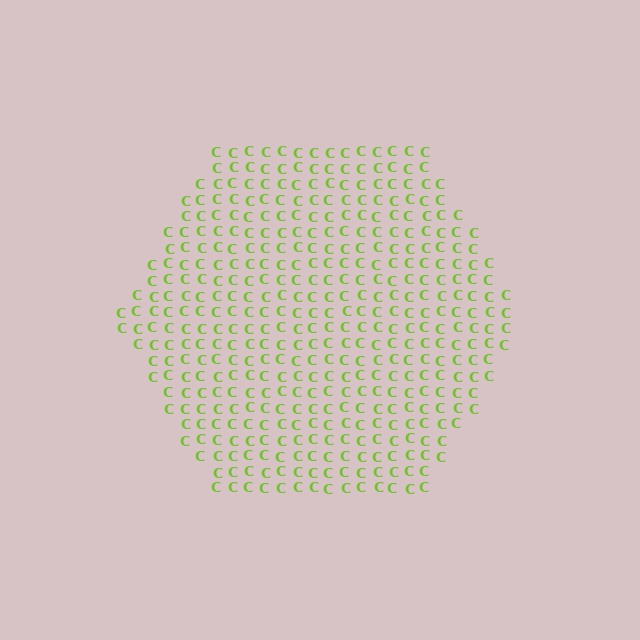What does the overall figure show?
The overall figure shows a hexagon.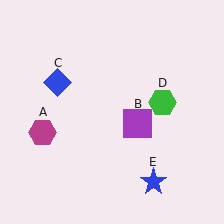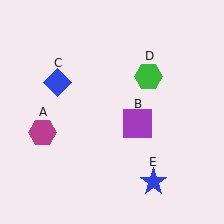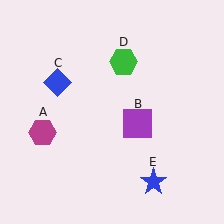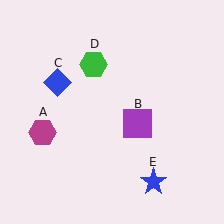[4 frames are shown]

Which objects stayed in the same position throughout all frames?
Magenta hexagon (object A) and purple square (object B) and blue diamond (object C) and blue star (object E) remained stationary.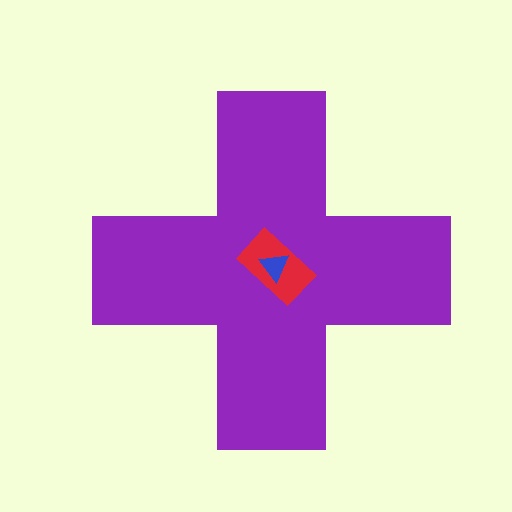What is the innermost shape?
The blue triangle.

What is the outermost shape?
The purple cross.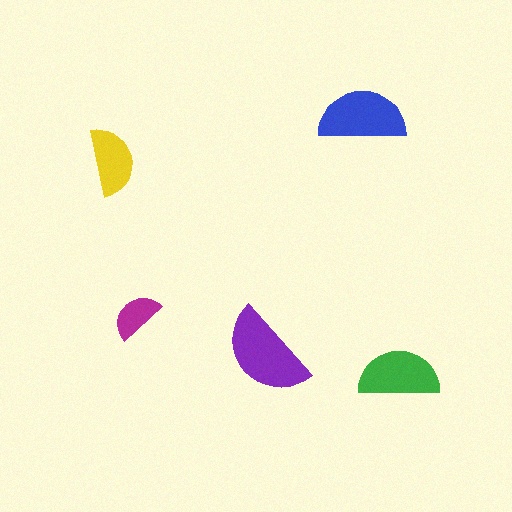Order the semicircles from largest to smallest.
the purple one, the blue one, the green one, the yellow one, the magenta one.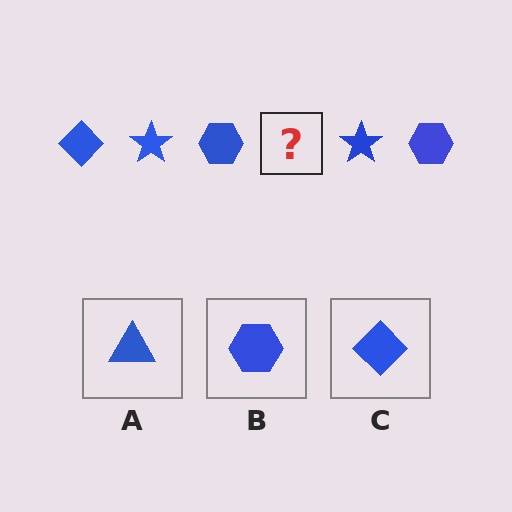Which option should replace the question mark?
Option C.